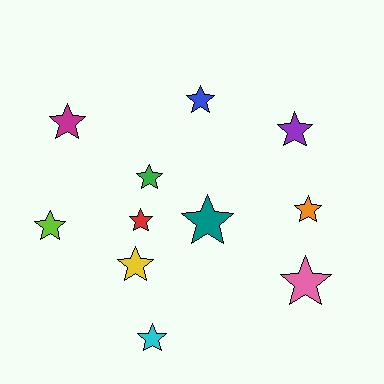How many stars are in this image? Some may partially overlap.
There are 11 stars.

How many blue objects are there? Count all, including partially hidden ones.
There is 1 blue object.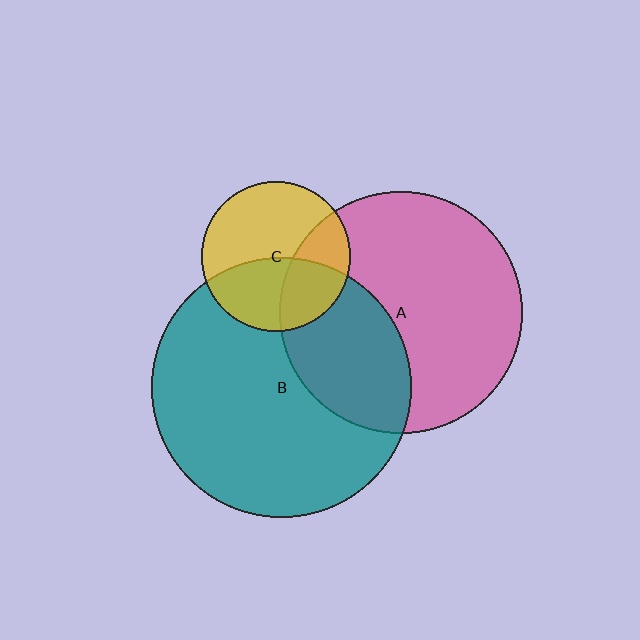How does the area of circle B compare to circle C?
Approximately 3.0 times.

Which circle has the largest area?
Circle B (teal).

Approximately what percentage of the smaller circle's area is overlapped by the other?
Approximately 35%.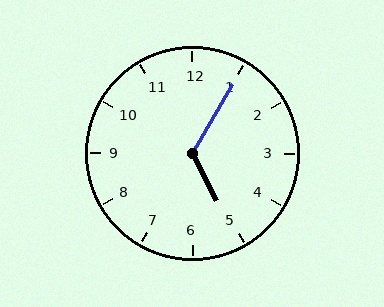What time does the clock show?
5:05.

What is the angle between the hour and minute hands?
Approximately 122 degrees.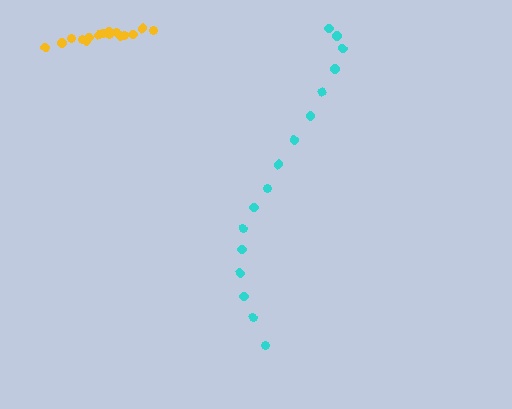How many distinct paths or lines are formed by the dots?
There are 2 distinct paths.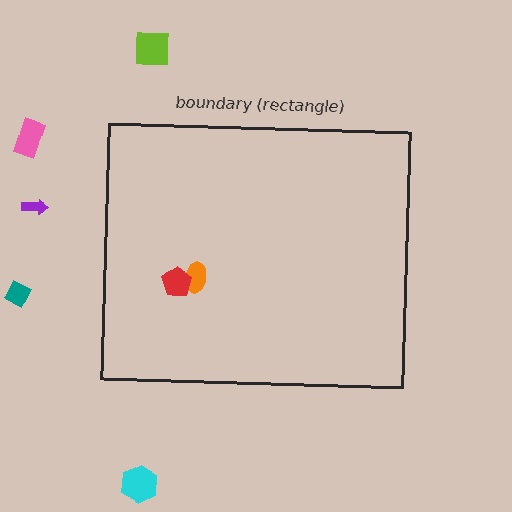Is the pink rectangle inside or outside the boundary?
Outside.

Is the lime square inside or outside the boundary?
Outside.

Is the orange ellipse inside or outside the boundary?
Inside.